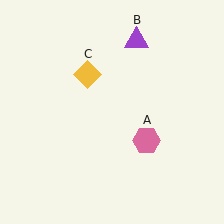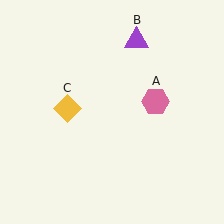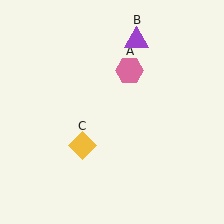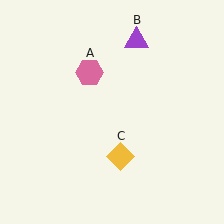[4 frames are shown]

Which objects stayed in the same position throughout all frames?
Purple triangle (object B) remained stationary.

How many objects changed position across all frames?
2 objects changed position: pink hexagon (object A), yellow diamond (object C).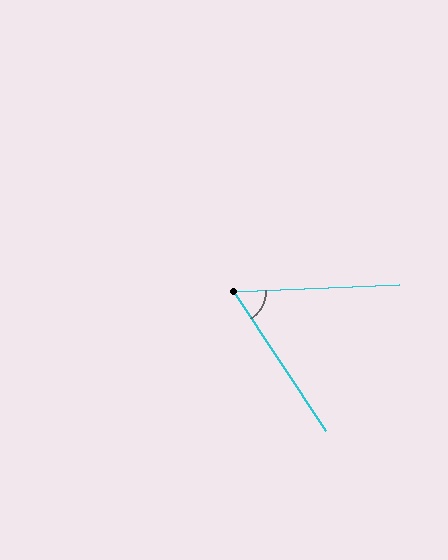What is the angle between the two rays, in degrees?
Approximately 59 degrees.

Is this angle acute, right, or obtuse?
It is acute.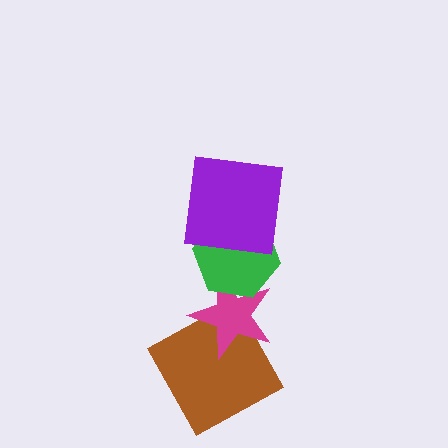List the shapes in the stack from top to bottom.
From top to bottom: the purple square, the green hexagon, the magenta star, the brown square.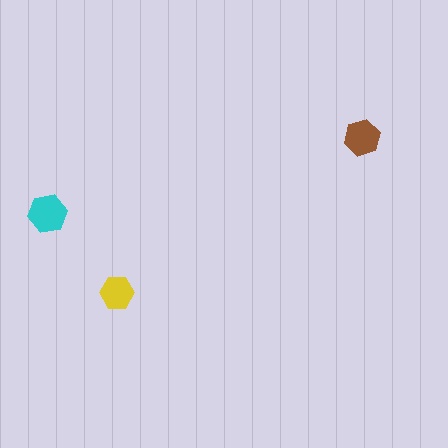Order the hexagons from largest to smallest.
the cyan one, the brown one, the yellow one.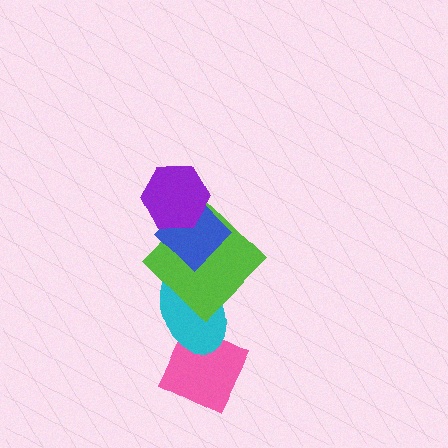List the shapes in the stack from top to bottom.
From top to bottom: the purple hexagon, the blue diamond, the lime diamond, the cyan ellipse, the pink diamond.